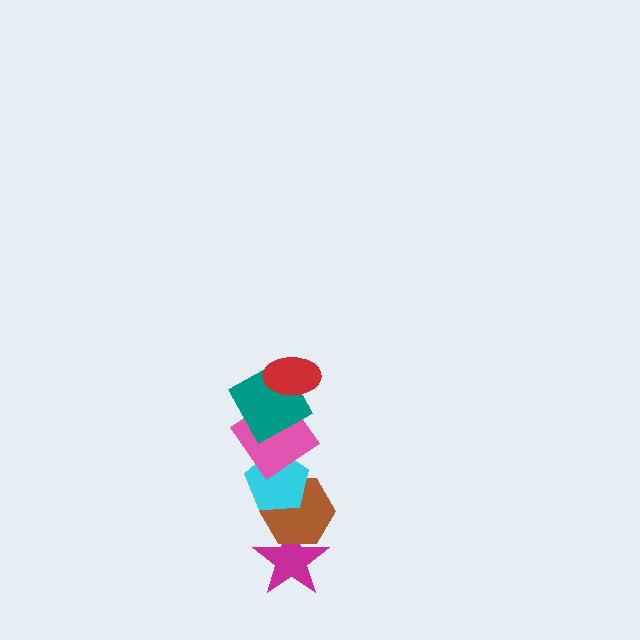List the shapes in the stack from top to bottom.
From top to bottom: the red ellipse, the teal square, the pink diamond, the cyan pentagon, the brown hexagon, the magenta star.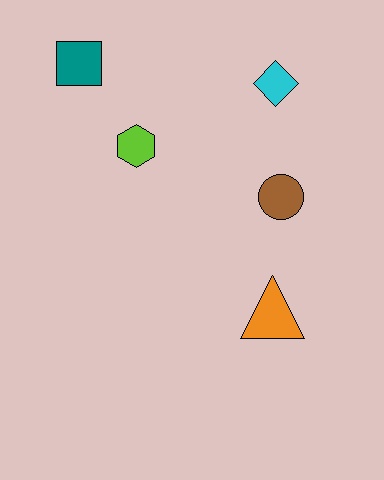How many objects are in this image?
There are 5 objects.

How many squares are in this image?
There is 1 square.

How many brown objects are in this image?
There is 1 brown object.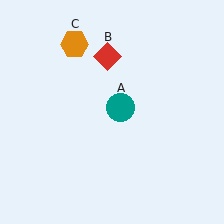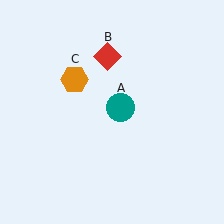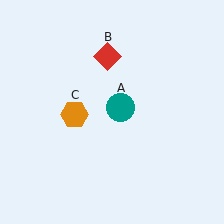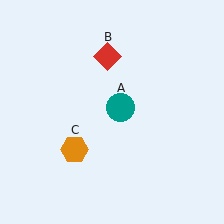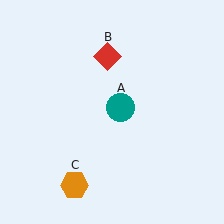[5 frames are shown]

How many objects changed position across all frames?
1 object changed position: orange hexagon (object C).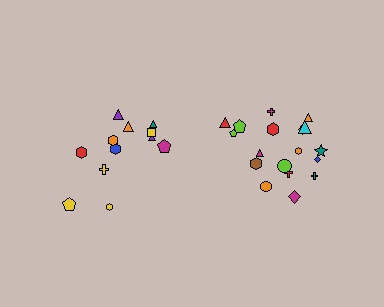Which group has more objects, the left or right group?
The right group.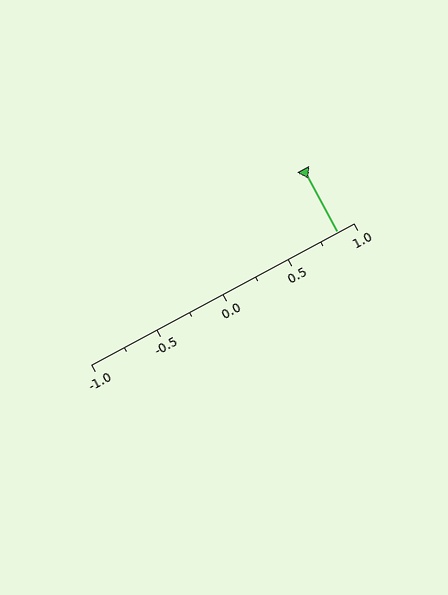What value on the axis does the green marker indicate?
The marker indicates approximately 0.88.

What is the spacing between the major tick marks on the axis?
The major ticks are spaced 0.5 apart.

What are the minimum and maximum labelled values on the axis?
The axis runs from -1.0 to 1.0.